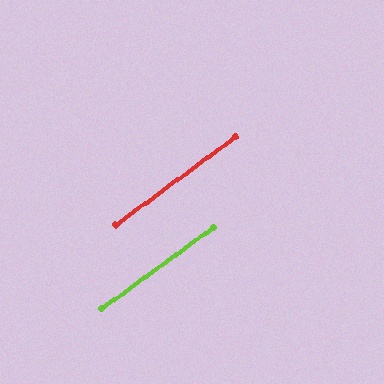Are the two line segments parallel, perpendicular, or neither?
Parallel — their directions differ by only 0.6°.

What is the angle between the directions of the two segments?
Approximately 1 degree.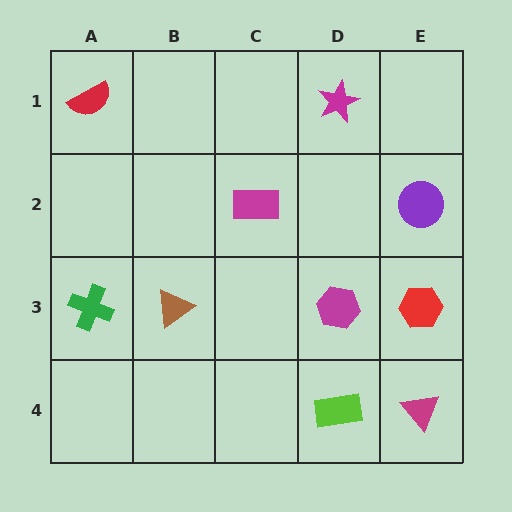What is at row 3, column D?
A magenta hexagon.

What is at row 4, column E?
A magenta triangle.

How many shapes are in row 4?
2 shapes.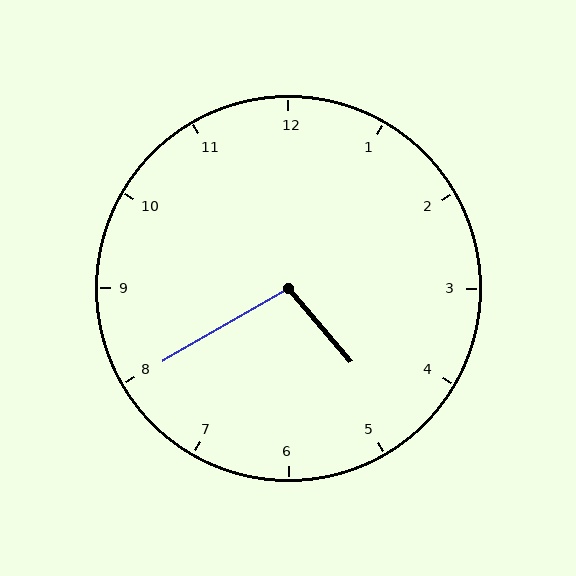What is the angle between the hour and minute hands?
Approximately 100 degrees.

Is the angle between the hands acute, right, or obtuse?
It is obtuse.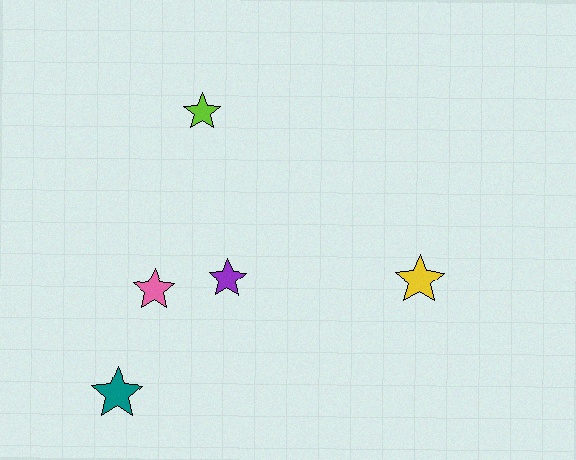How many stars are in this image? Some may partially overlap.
There are 5 stars.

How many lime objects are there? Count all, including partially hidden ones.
There is 1 lime object.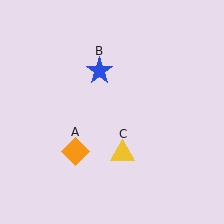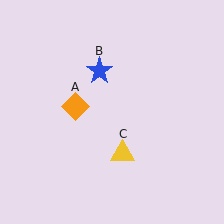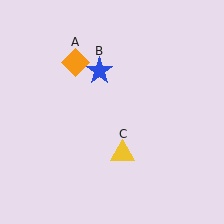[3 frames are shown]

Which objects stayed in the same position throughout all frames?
Blue star (object B) and yellow triangle (object C) remained stationary.